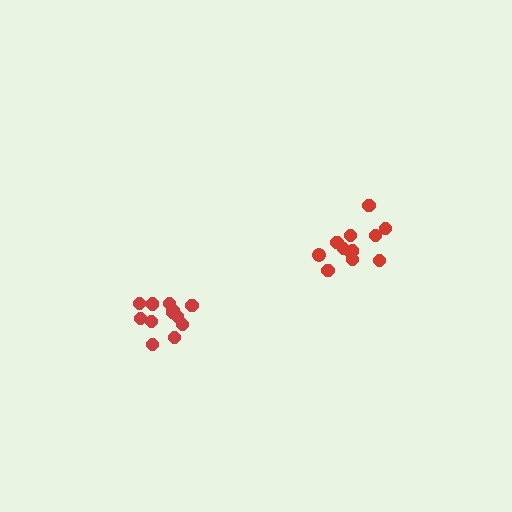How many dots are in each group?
Group 1: 12 dots, Group 2: 12 dots (24 total).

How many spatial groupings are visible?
There are 2 spatial groupings.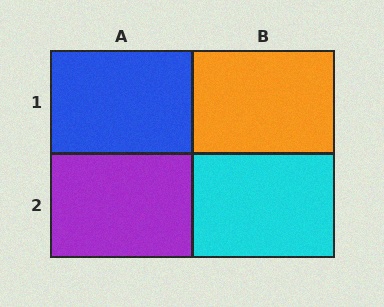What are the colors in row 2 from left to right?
Purple, cyan.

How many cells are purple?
1 cell is purple.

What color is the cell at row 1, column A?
Blue.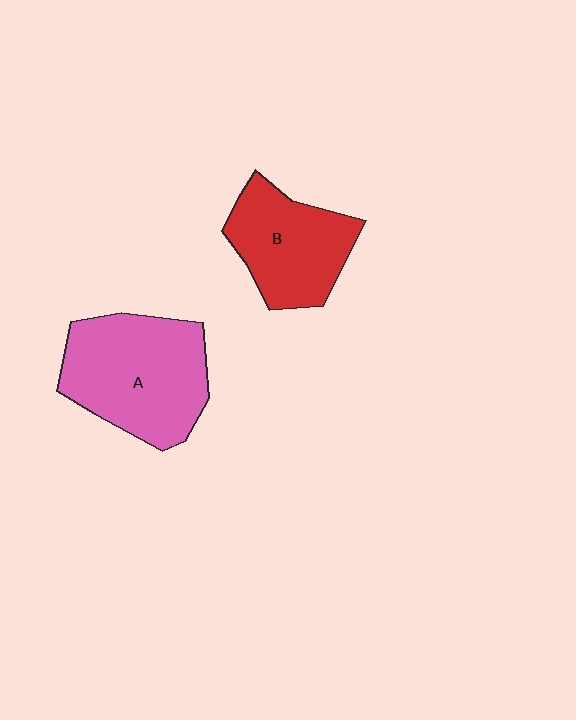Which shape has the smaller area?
Shape B (red).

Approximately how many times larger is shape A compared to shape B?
Approximately 1.4 times.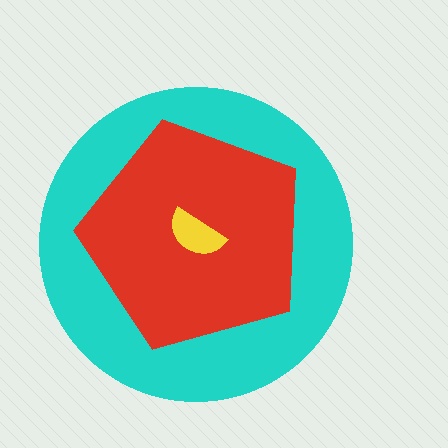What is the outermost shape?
The cyan circle.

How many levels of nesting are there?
3.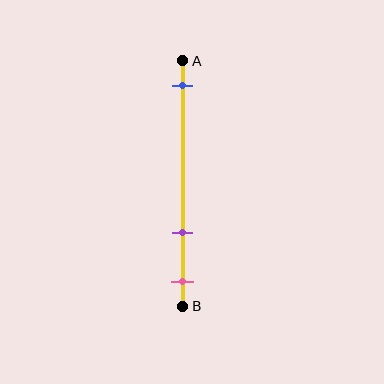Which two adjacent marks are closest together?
The purple and pink marks are the closest adjacent pair.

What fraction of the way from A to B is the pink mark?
The pink mark is approximately 90% (0.9) of the way from A to B.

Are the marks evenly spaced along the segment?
No, the marks are not evenly spaced.